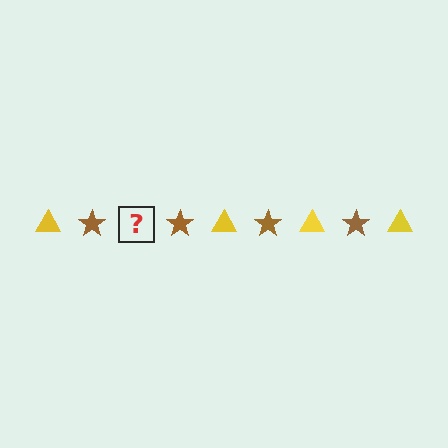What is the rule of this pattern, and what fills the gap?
The rule is that the pattern alternates between yellow triangle and brown star. The gap should be filled with a yellow triangle.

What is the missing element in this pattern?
The missing element is a yellow triangle.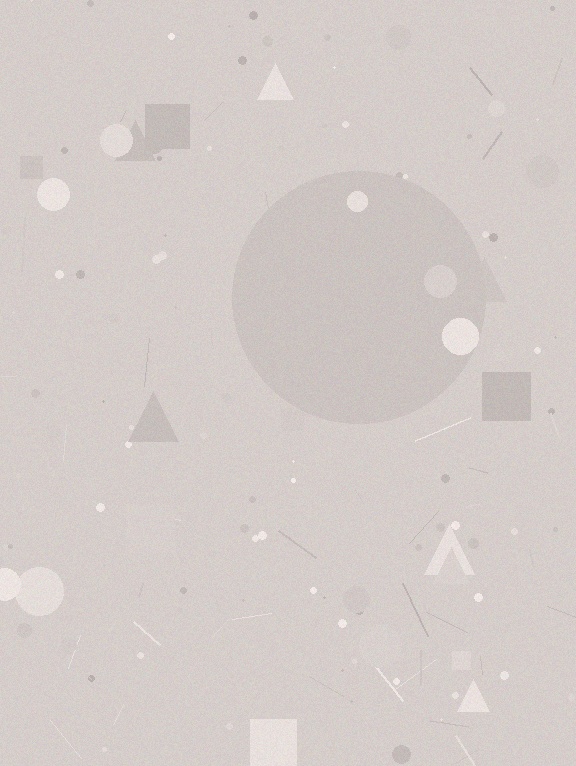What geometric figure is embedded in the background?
A circle is embedded in the background.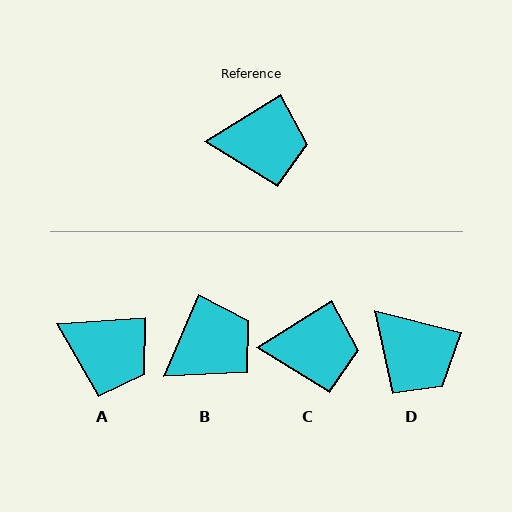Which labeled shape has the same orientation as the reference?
C.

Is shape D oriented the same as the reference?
No, it is off by about 47 degrees.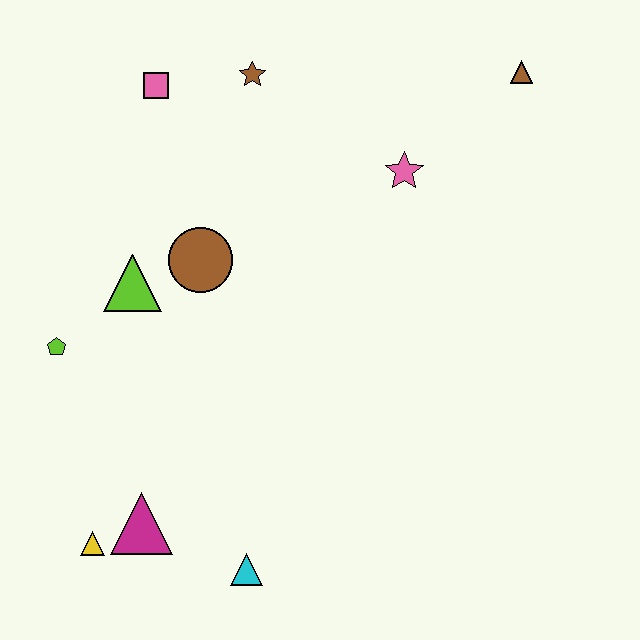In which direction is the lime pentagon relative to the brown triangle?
The lime pentagon is to the left of the brown triangle.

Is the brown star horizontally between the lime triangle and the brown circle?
No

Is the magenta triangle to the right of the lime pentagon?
Yes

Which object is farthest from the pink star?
The yellow triangle is farthest from the pink star.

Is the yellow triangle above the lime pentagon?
No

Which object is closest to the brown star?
The pink square is closest to the brown star.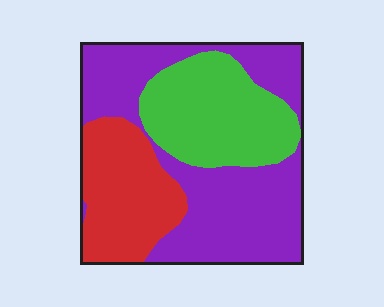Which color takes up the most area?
Purple, at roughly 50%.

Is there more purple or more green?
Purple.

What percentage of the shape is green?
Green covers 28% of the shape.